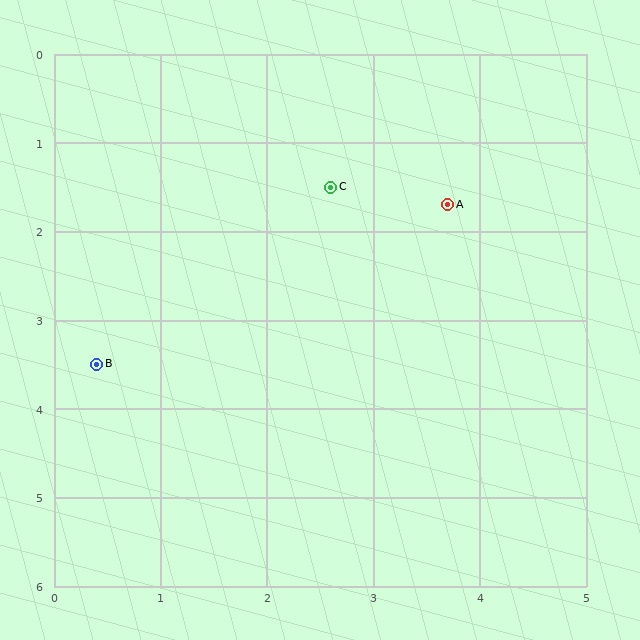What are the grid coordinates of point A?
Point A is at approximately (3.7, 1.7).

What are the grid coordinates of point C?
Point C is at approximately (2.6, 1.5).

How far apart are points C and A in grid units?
Points C and A are about 1.1 grid units apart.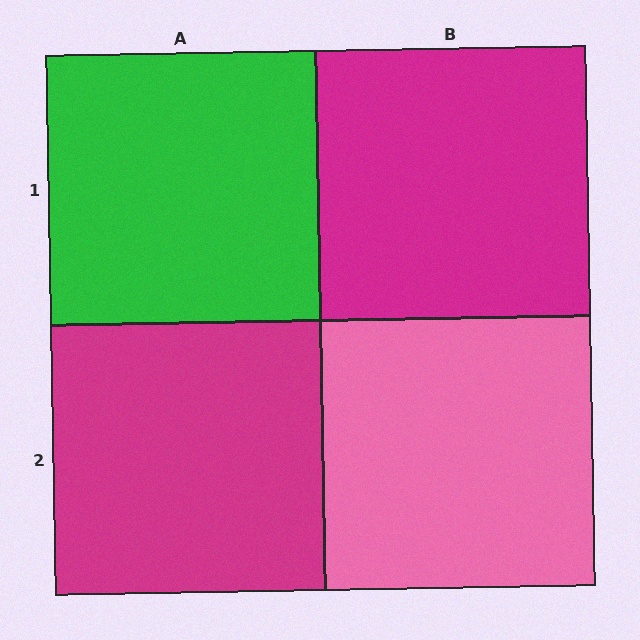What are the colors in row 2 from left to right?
Magenta, pink.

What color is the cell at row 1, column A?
Green.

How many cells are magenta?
2 cells are magenta.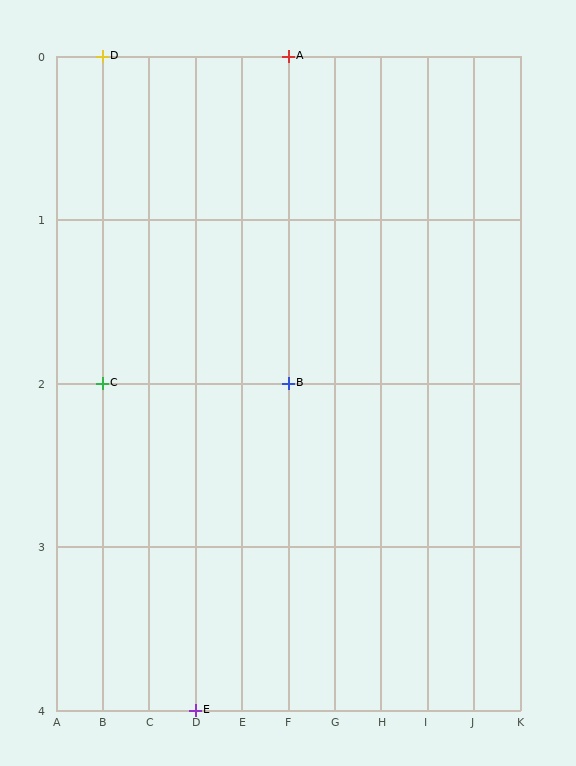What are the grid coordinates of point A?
Point A is at grid coordinates (F, 0).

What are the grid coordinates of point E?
Point E is at grid coordinates (D, 4).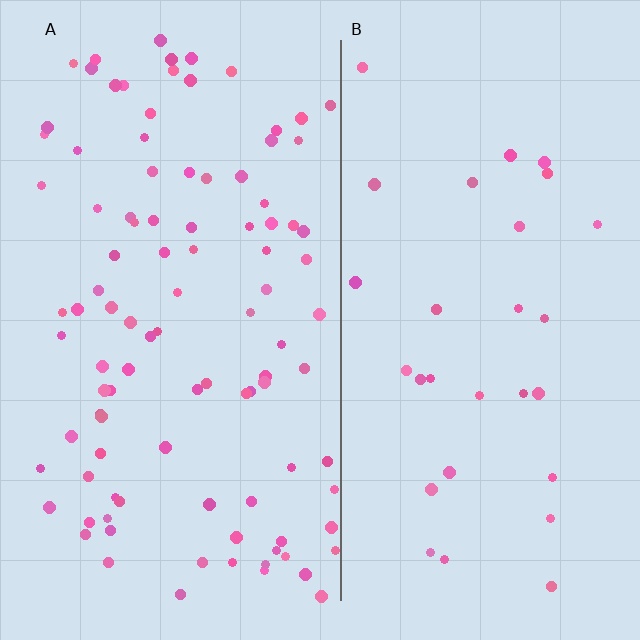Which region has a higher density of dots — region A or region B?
A (the left).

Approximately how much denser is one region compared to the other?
Approximately 3.4× — region A over region B.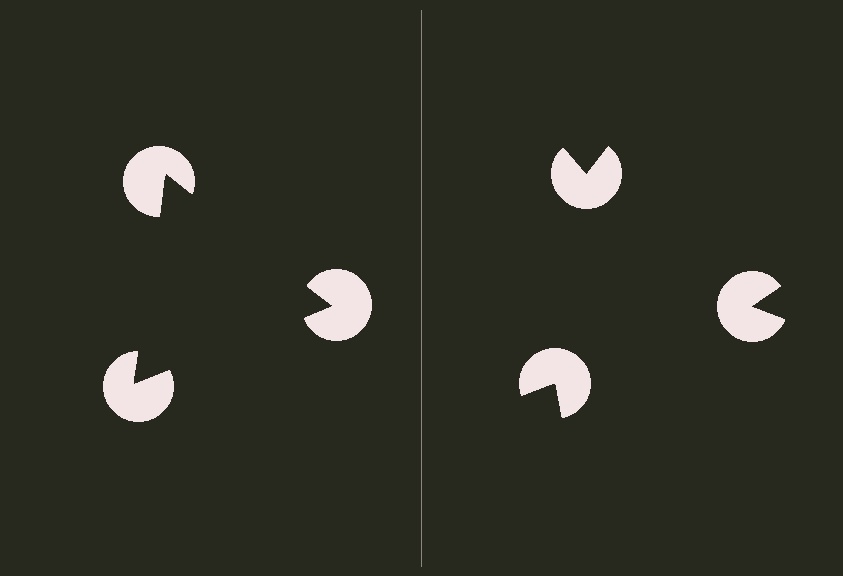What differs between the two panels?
The pac-man discs are positioned identically on both sides; only the wedge orientations differ. On the left they align to a triangle; on the right they are misaligned.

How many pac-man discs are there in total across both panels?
6 — 3 on each side.